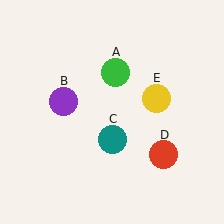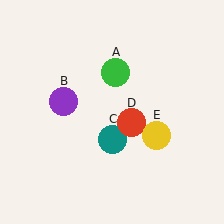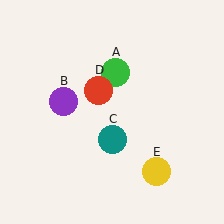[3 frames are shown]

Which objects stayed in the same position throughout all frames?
Green circle (object A) and purple circle (object B) and teal circle (object C) remained stationary.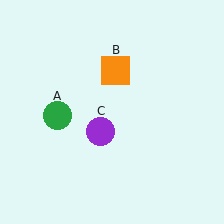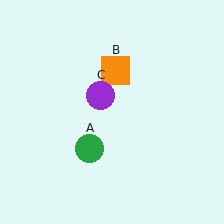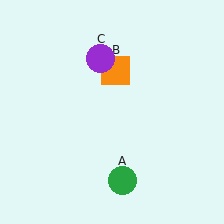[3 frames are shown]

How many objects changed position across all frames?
2 objects changed position: green circle (object A), purple circle (object C).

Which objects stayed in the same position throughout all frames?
Orange square (object B) remained stationary.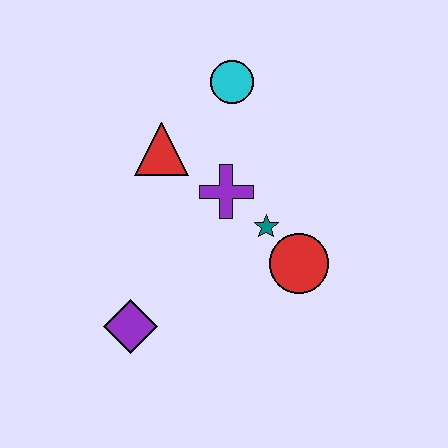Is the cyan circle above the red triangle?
Yes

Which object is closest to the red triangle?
The purple cross is closest to the red triangle.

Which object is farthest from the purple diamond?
The cyan circle is farthest from the purple diamond.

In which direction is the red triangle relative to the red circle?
The red triangle is to the left of the red circle.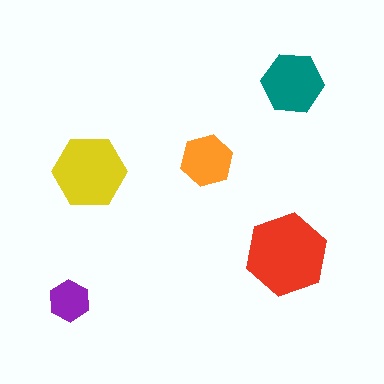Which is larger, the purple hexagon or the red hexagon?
The red one.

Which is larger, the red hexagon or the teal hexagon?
The red one.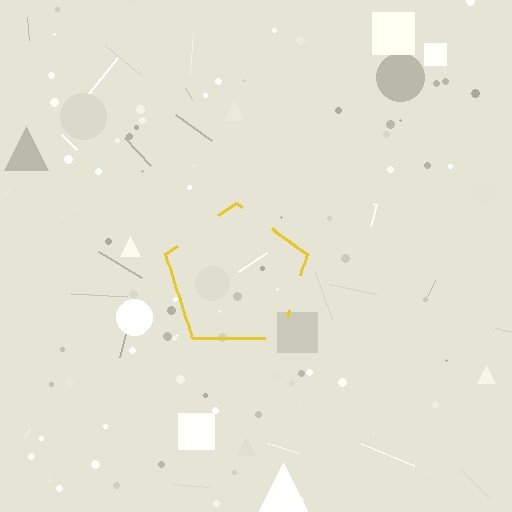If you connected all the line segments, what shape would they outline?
They would outline a pentagon.